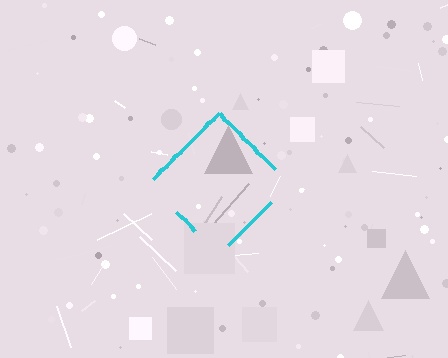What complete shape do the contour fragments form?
The contour fragments form a diamond.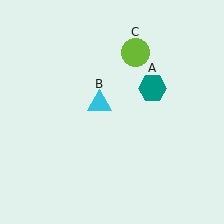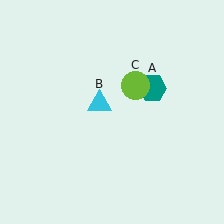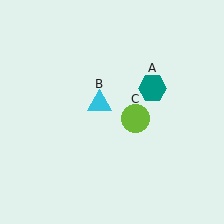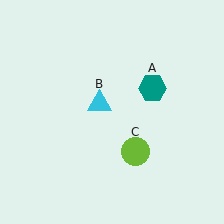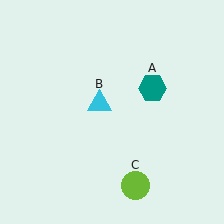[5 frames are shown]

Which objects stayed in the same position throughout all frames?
Teal hexagon (object A) and cyan triangle (object B) remained stationary.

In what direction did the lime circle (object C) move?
The lime circle (object C) moved down.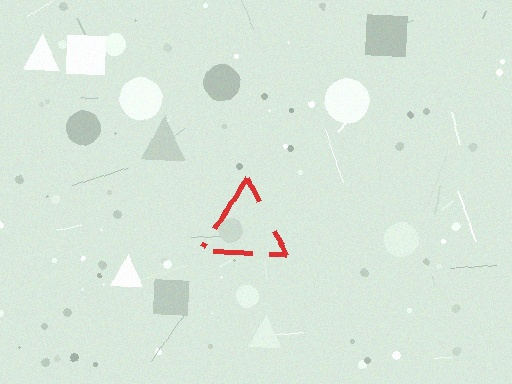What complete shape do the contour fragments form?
The contour fragments form a triangle.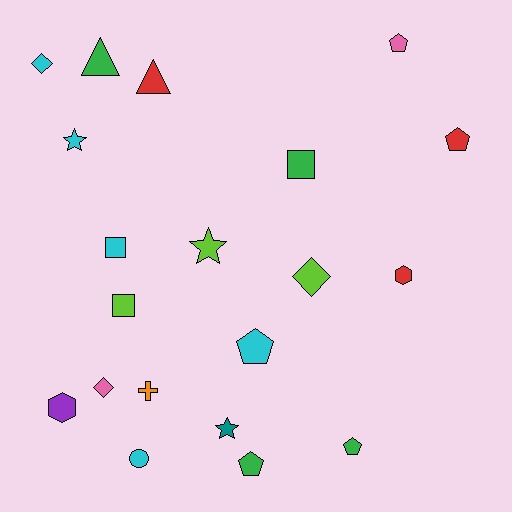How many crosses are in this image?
There is 1 cross.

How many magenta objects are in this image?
There are no magenta objects.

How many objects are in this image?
There are 20 objects.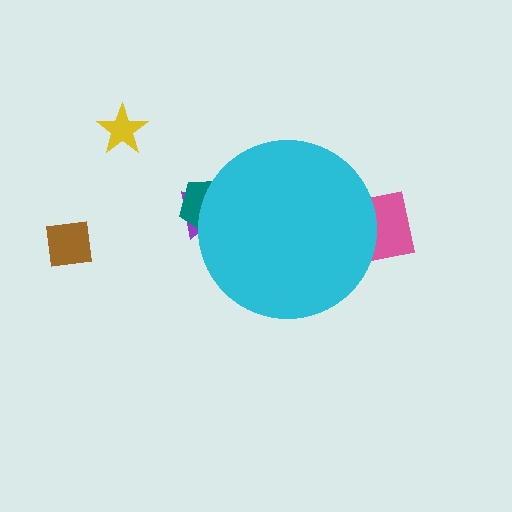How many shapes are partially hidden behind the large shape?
3 shapes are partially hidden.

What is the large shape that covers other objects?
A cyan circle.